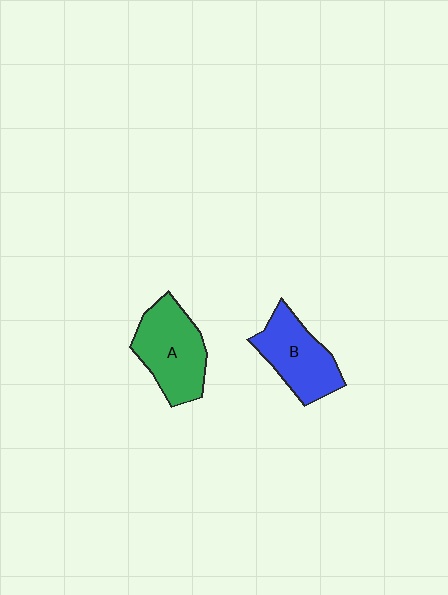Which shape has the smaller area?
Shape B (blue).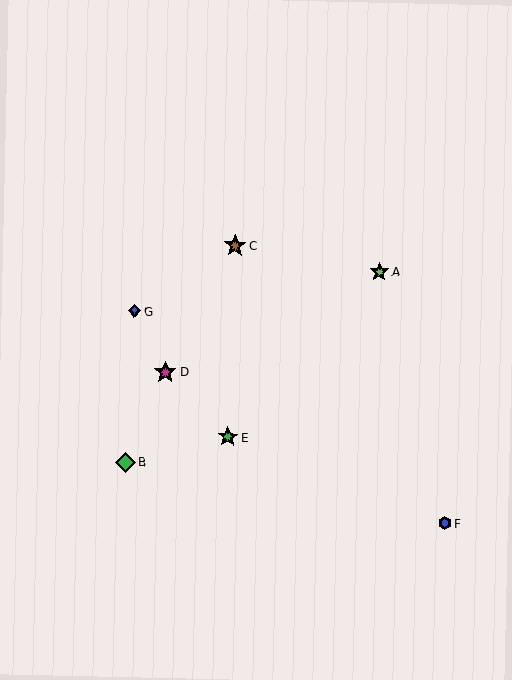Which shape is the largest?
The brown star (labeled C) is the largest.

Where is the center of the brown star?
The center of the brown star is at (235, 246).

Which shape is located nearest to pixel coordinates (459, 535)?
The blue hexagon (labeled F) at (445, 523) is nearest to that location.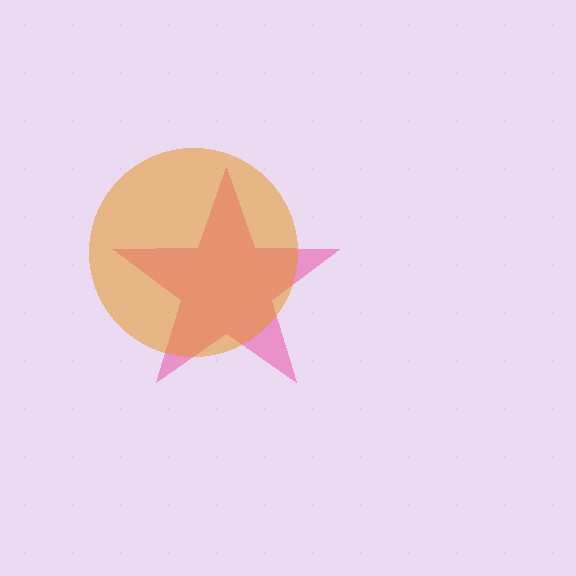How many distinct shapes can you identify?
There are 2 distinct shapes: a pink star, an orange circle.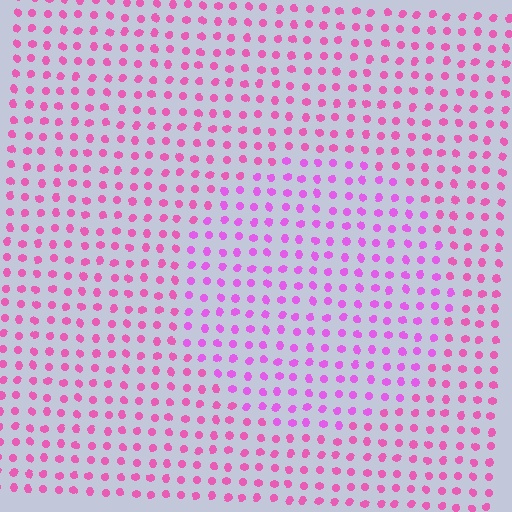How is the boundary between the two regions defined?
The boundary is defined purely by a slight shift in hue (about 25 degrees). Spacing, size, and orientation are identical on both sides.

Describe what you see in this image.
The image is filled with small pink elements in a uniform arrangement. A circle-shaped region is visible where the elements are tinted to a slightly different hue, forming a subtle color boundary.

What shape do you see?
I see a circle.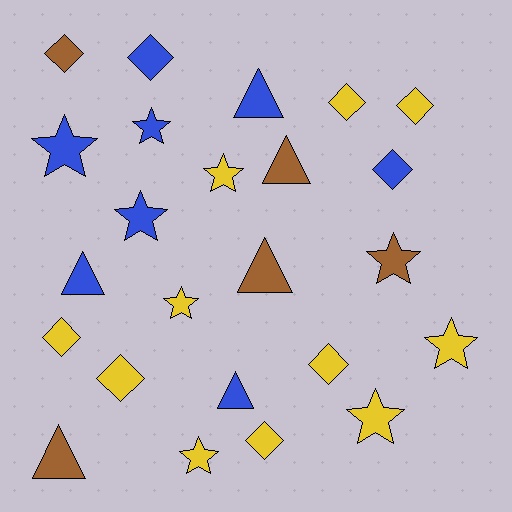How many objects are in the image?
There are 24 objects.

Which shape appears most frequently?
Star, with 9 objects.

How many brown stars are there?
There is 1 brown star.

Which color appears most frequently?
Yellow, with 11 objects.